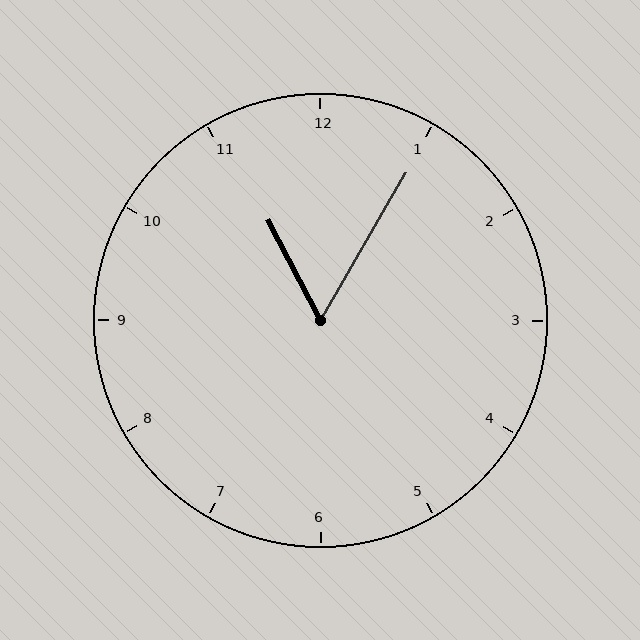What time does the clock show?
11:05.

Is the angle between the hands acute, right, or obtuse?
It is acute.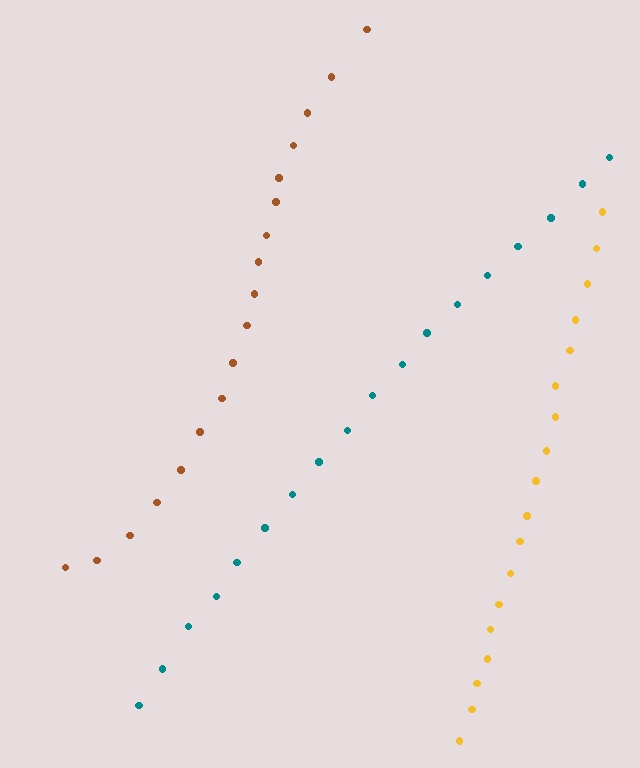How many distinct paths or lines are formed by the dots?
There are 3 distinct paths.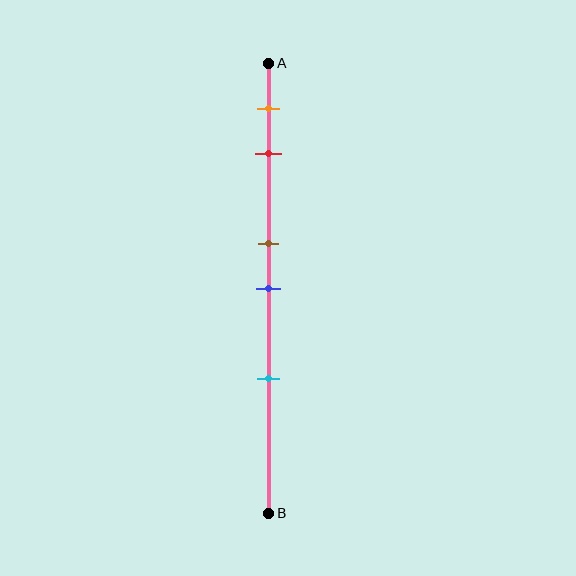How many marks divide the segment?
There are 5 marks dividing the segment.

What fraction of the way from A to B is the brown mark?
The brown mark is approximately 40% (0.4) of the way from A to B.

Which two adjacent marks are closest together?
The brown and blue marks are the closest adjacent pair.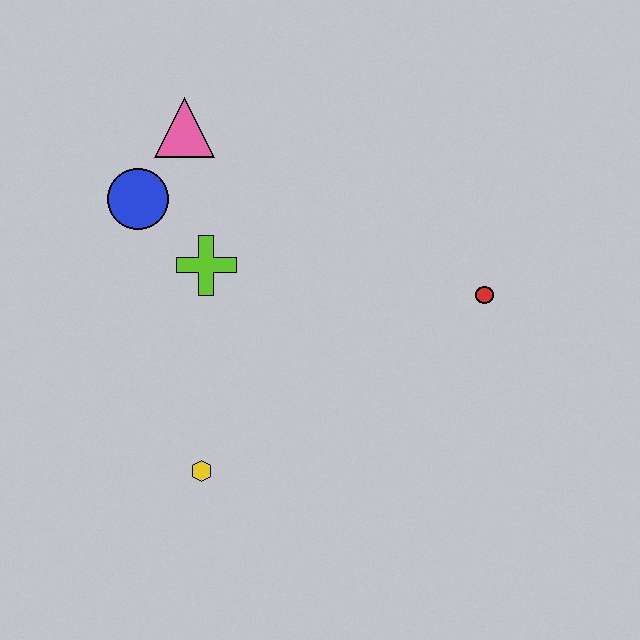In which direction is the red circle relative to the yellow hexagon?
The red circle is to the right of the yellow hexagon.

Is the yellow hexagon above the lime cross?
No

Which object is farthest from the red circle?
The blue circle is farthest from the red circle.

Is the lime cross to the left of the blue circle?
No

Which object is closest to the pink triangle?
The blue circle is closest to the pink triangle.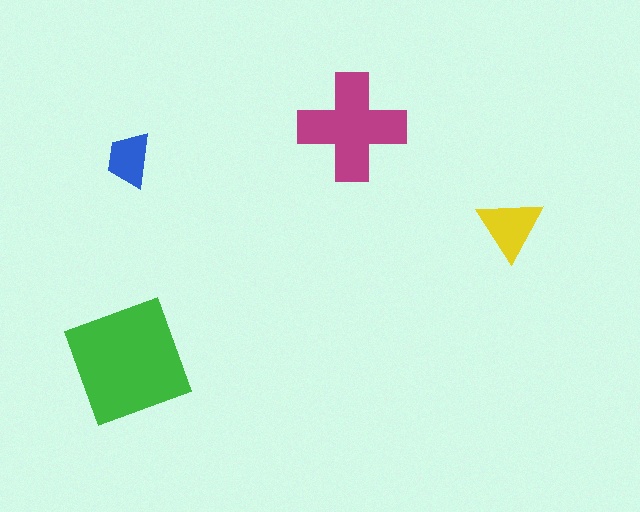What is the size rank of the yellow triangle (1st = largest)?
3rd.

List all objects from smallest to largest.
The blue trapezoid, the yellow triangle, the magenta cross, the green square.